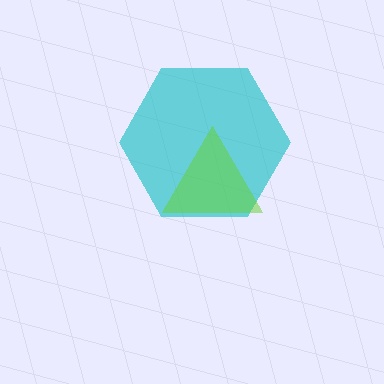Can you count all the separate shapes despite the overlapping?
Yes, there are 2 separate shapes.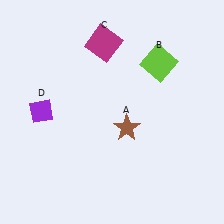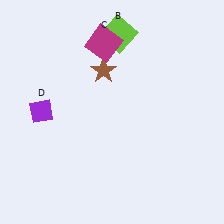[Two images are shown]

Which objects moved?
The objects that moved are: the brown star (A), the lime square (B).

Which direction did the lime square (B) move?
The lime square (B) moved left.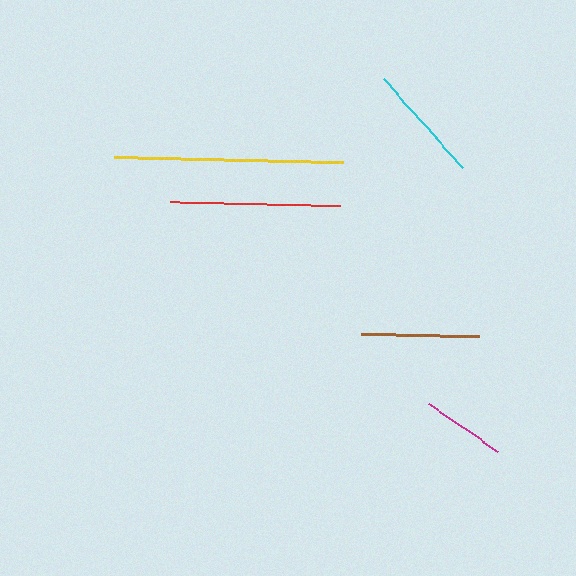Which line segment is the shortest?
The magenta line is the shortest at approximately 84 pixels.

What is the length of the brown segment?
The brown segment is approximately 118 pixels long.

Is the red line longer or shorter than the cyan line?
The red line is longer than the cyan line.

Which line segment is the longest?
The yellow line is the longest at approximately 229 pixels.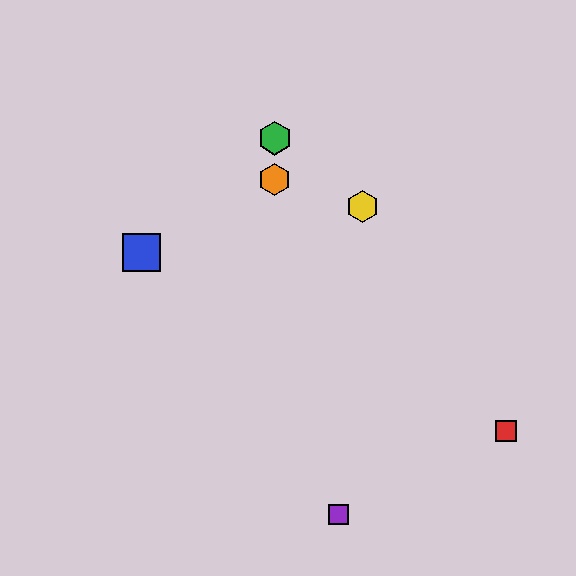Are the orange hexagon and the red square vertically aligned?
No, the orange hexagon is at x≈275 and the red square is at x≈506.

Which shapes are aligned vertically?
The green hexagon, the orange hexagon are aligned vertically.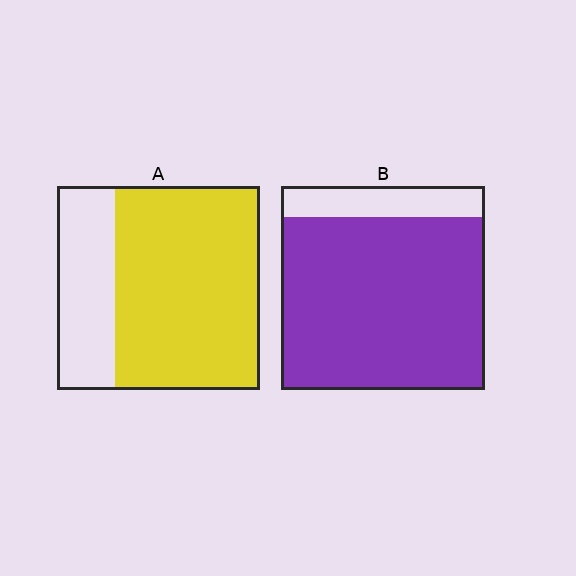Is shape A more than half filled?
Yes.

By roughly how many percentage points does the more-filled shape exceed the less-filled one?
By roughly 15 percentage points (B over A).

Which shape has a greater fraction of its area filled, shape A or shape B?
Shape B.